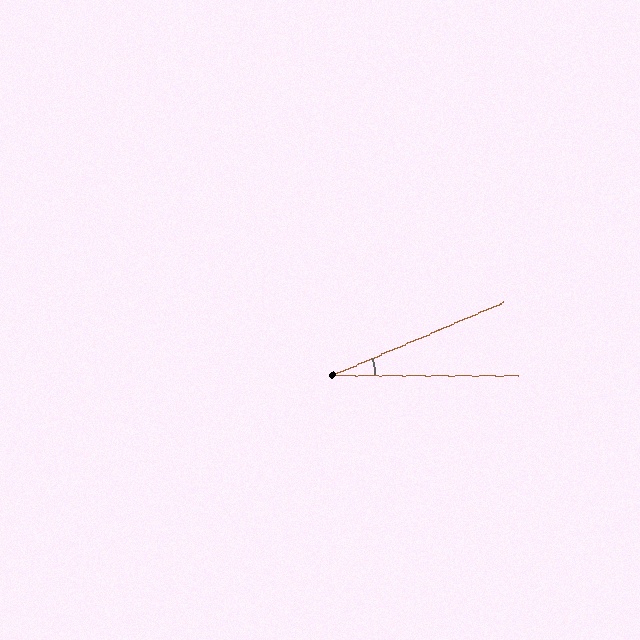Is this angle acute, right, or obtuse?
It is acute.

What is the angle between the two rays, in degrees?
Approximately 23 degrees.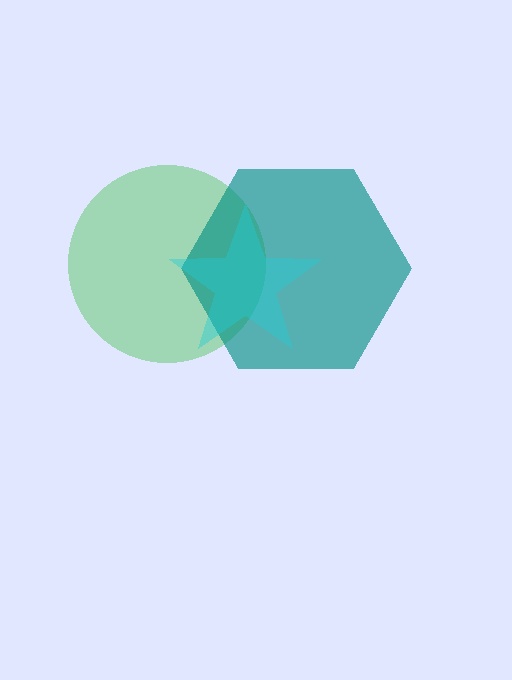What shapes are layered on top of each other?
The layered shapes are: a green circle, a teal hexagon, a cyan star.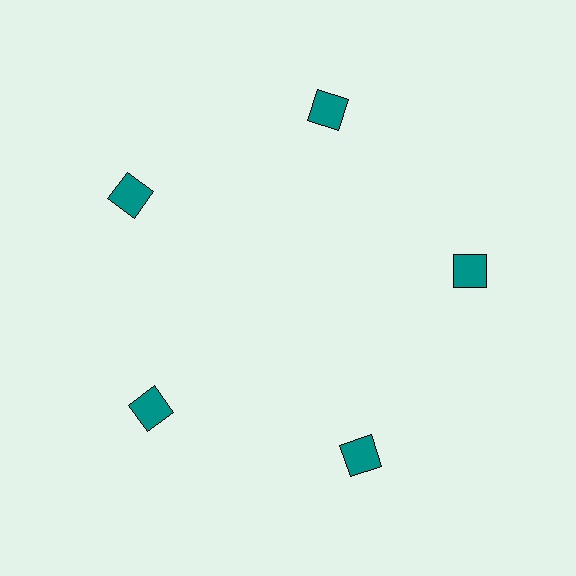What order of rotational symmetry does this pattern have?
This pattern has 5-fold rotational symmetry.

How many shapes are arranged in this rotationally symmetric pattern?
There are 5 shapes, arranged in 5 groups of 1.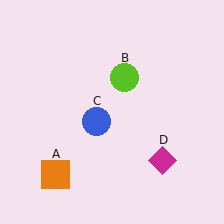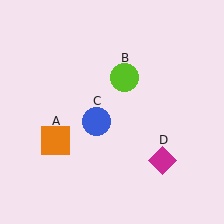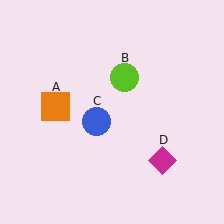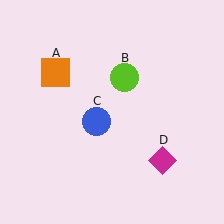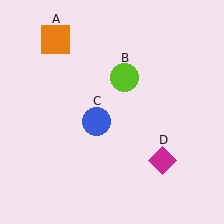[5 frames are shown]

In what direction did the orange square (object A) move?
The orange square (object A) moved up.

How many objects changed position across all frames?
1 object changed position: orange square (object A).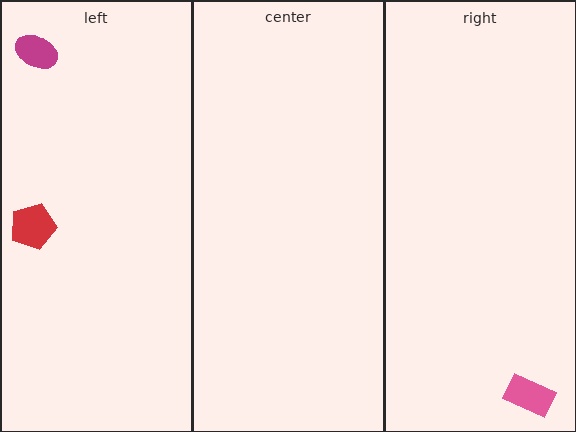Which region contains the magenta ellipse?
The left region.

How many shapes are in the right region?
1.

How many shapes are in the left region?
2.